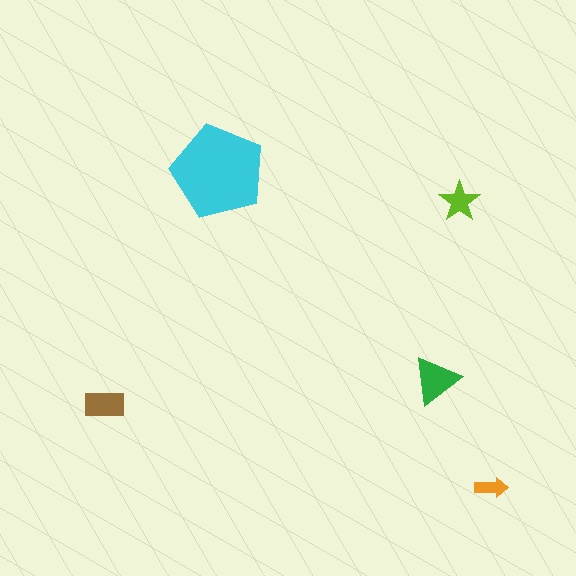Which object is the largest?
The cyan pentagon.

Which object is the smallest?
The orange arrow.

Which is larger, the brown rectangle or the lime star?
The brown rectangle.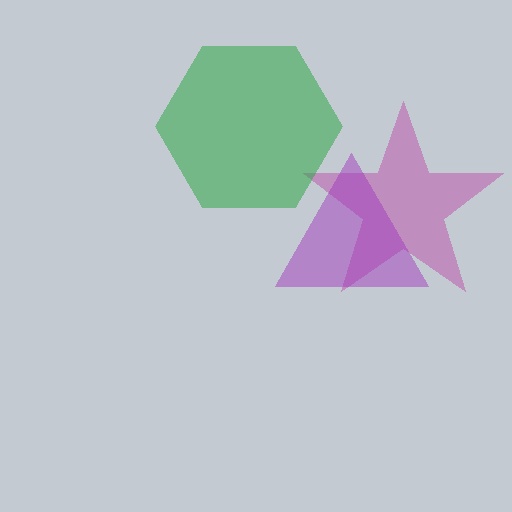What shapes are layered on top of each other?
The layered shapes are: a magenta star, a purple triangle, a green hexagon.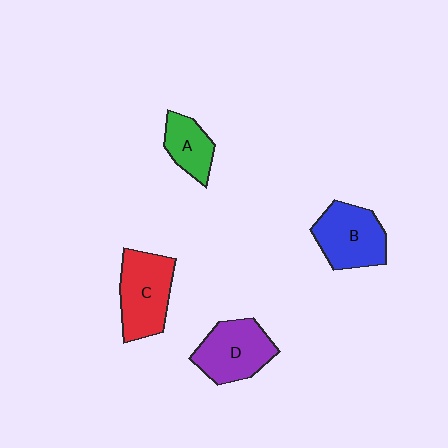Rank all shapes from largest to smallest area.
From largest to smallest: C (red), D (purple), B (blue), A (green).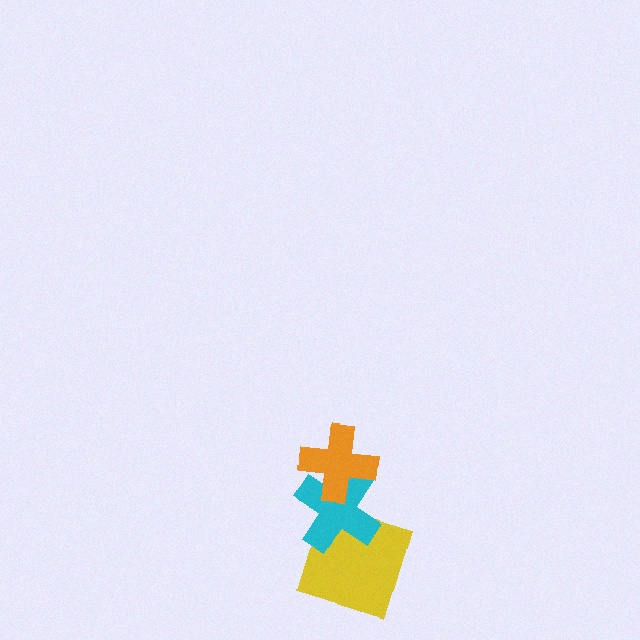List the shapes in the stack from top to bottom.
From top to bottom: the orange cross, the cyan cross, the yellow square.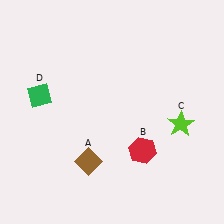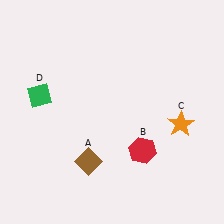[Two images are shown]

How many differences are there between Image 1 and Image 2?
There is 1 difference between the two images.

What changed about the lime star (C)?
In Image 1, C is lime. In Image 2, it changed to orange.